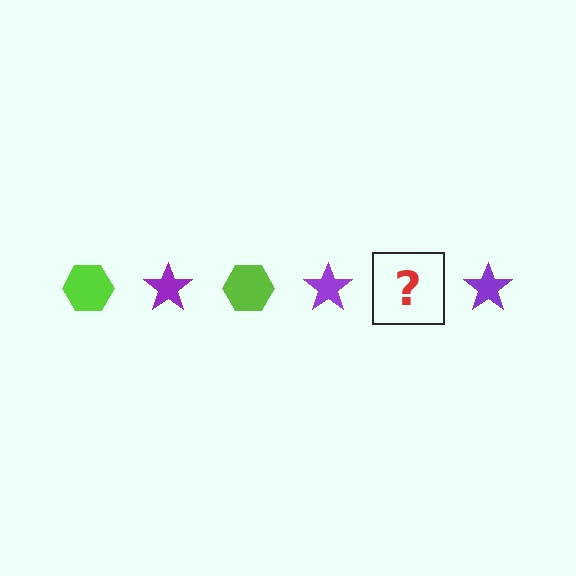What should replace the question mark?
The question mark should be replaced with a lime hexagon.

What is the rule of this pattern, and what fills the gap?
The rule is that the pattern alternates between lime hexagon and purple star. The gap should be filled with a lime hexagon.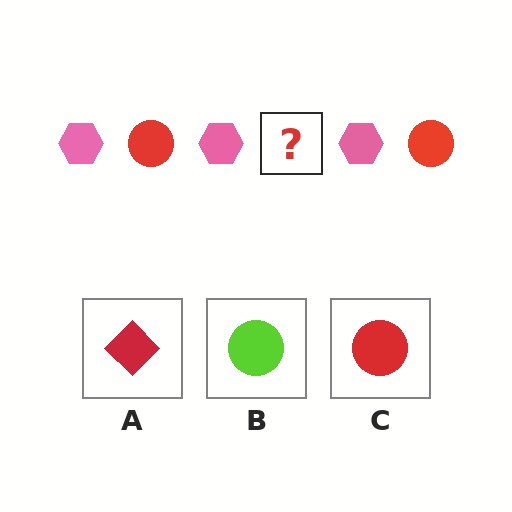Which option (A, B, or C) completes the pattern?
C.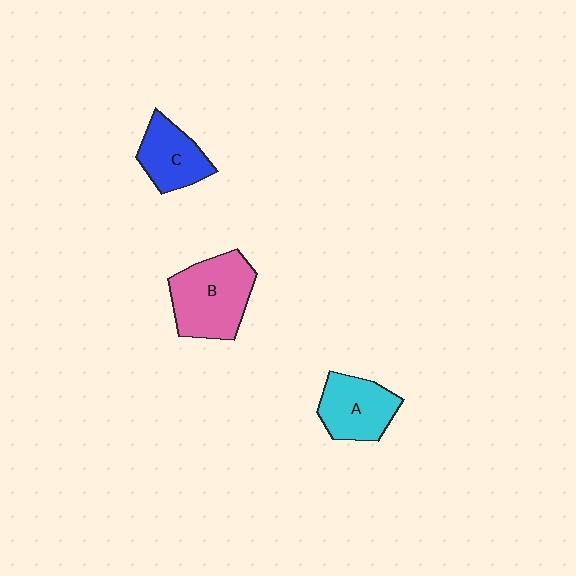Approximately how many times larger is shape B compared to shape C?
Approximately 1.5 times.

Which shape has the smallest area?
Shape C (blue).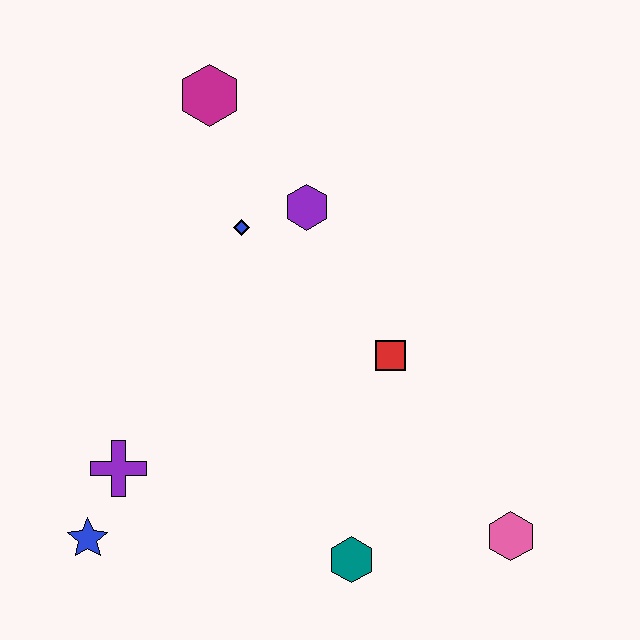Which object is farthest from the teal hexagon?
The magenta hexagon is farthest from the teal hexagon.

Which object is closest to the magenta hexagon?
The blue diamond is closest to the magenta hexagon.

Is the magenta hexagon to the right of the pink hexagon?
No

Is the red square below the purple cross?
No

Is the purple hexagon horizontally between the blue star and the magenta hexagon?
No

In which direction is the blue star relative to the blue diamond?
The blue star is below the blue diamond.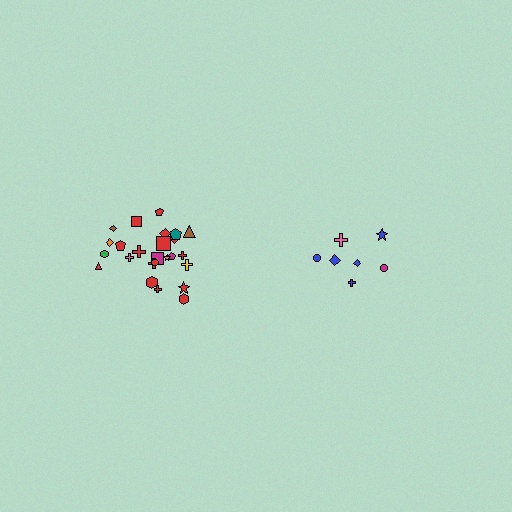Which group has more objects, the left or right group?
The left group.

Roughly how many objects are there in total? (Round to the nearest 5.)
Roughly 30 objects in total.